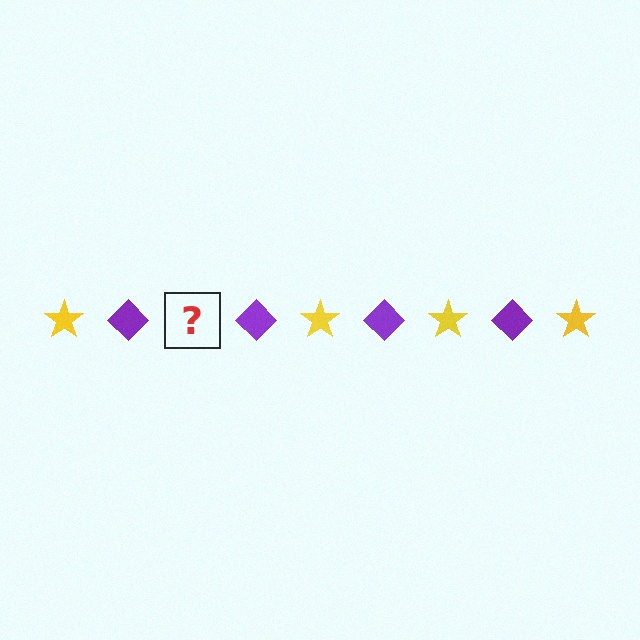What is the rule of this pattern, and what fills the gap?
The rule is that the pattern alternates between yellow star and purple diamond. The gap should be filled with a yellow star.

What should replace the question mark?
The question mark should be replaced with a yellow star.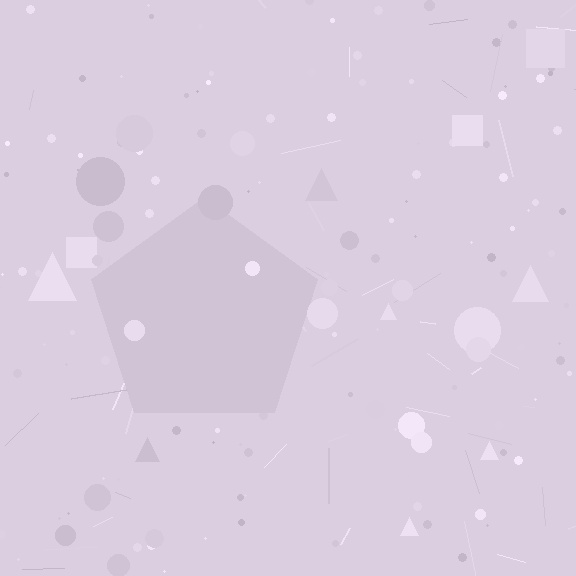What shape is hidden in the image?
A pentagon is hidden in the image.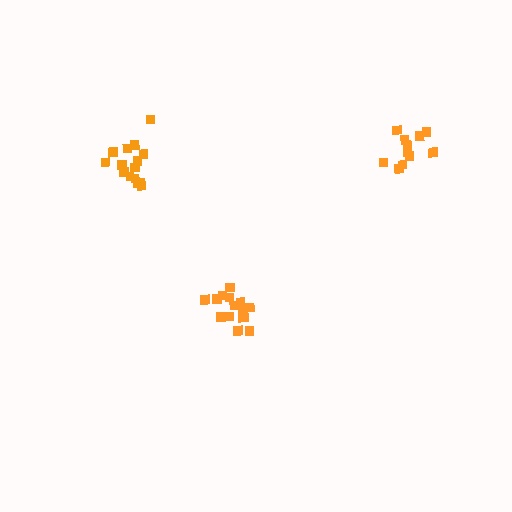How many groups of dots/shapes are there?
There are 3 groups.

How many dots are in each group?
Group 1: 15 dots, Group 2: 12 dots, Group 3: 16 dots (43 total).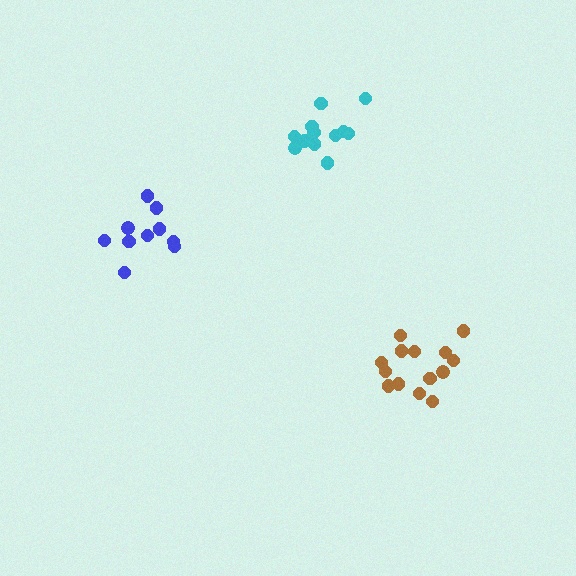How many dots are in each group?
Group 1: 12 dots, Group 2: 10 dots, Group 3: 14 dots (36 total).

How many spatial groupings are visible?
There are 3 spatial groupings.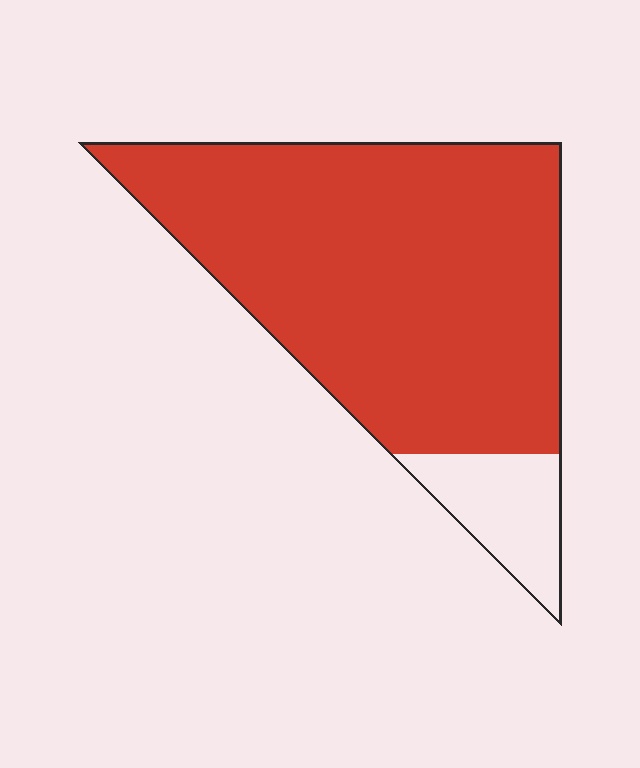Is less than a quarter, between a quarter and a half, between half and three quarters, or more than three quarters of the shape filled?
More than three quarters.